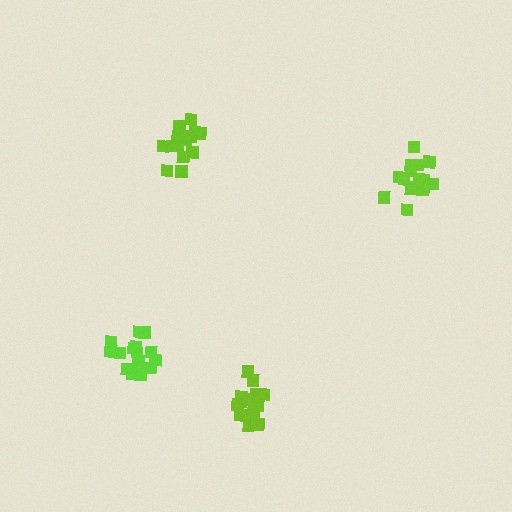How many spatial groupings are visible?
There are 4 spatial groupings.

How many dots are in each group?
Group 1: 17 dots, Group 2: 16 dots, Group 3: 16 dots, Group 4: 17 dots (66 total).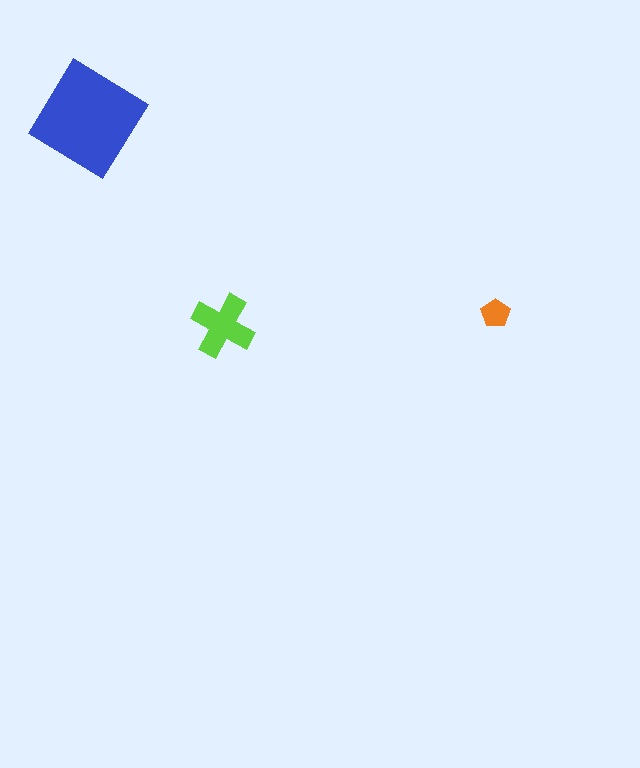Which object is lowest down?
The lime cross is bottommost.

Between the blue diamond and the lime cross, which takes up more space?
The blue diamond.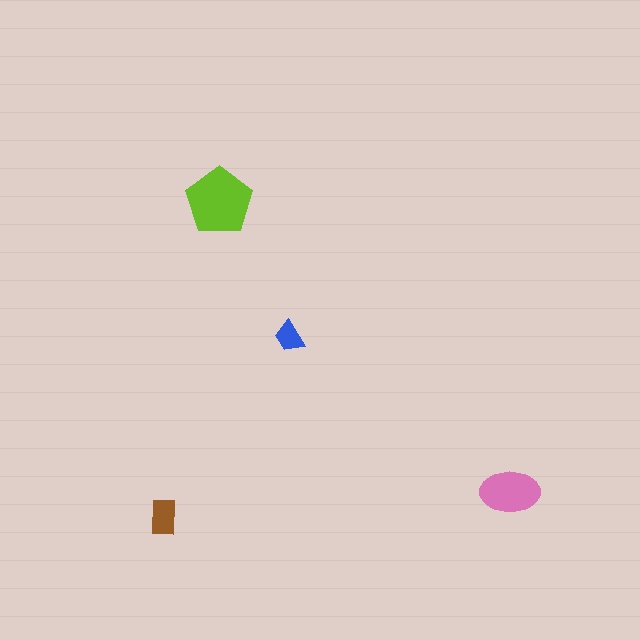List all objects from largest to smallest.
The lime pentagon, the pink ellipse, the brown rectangle, the blue trapezoid.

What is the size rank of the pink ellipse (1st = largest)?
2nd.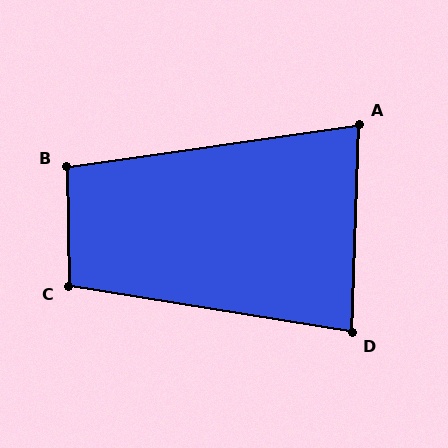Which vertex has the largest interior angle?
C, at approximately 100 degrees.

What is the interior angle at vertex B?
Approximately 97 degrees (obtuse).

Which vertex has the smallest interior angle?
A, at approximately 80 degrees.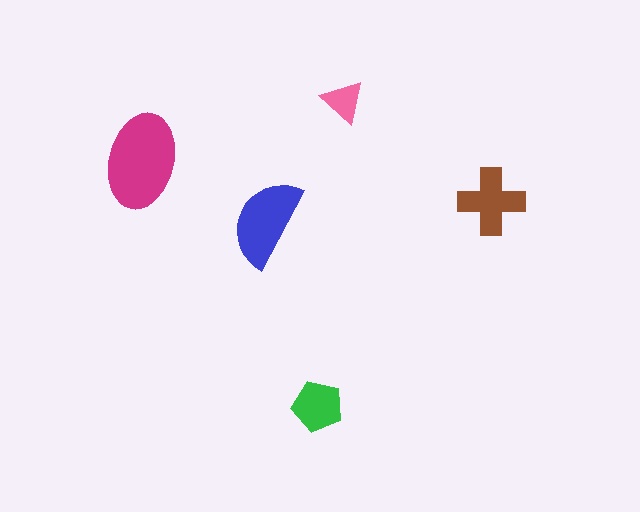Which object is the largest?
The magenta ellipse.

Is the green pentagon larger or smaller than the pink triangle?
Larger.